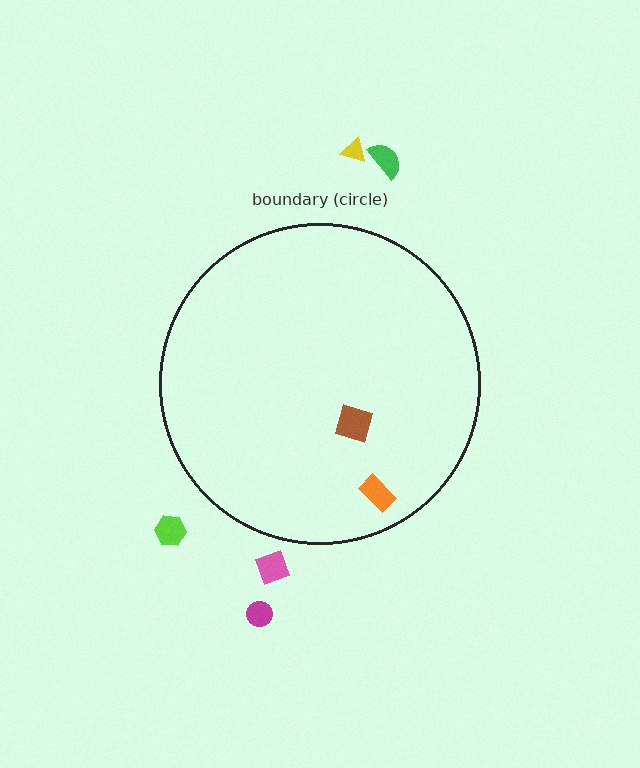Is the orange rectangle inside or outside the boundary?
Inside.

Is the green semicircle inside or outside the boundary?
Outside.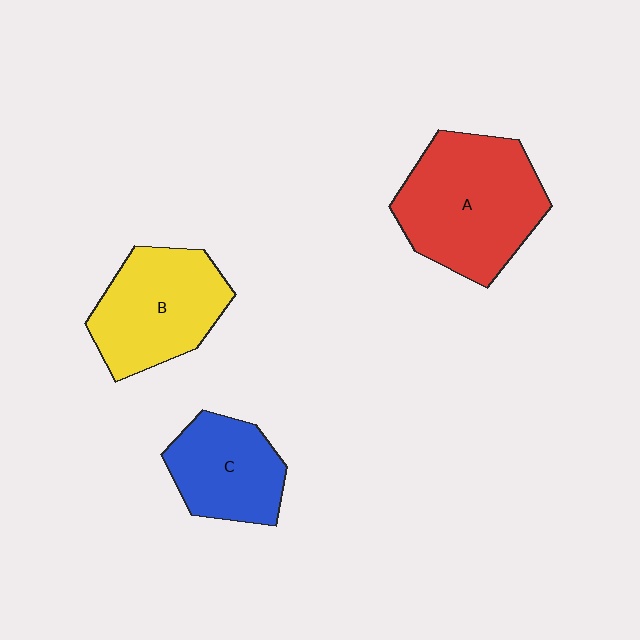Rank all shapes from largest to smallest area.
From largest to smallest: A (red), B (yellow), C (blue).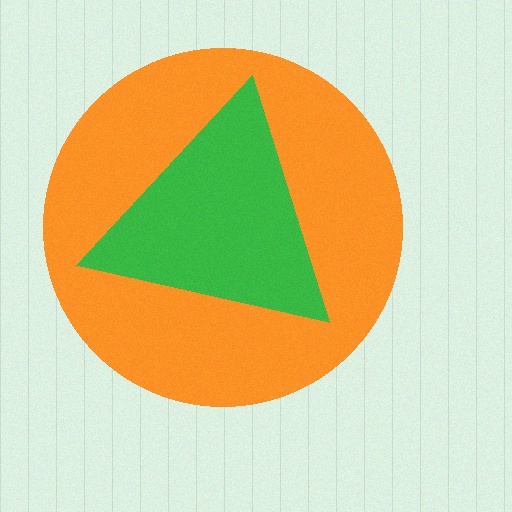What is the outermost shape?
The orange circle.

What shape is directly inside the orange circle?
The green triangle.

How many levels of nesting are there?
2.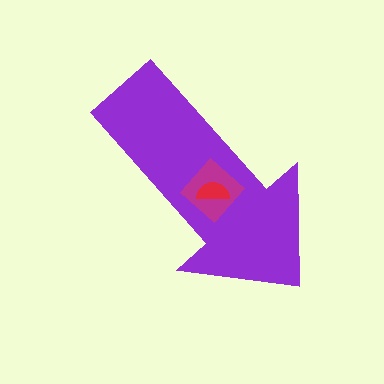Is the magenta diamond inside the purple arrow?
Yes.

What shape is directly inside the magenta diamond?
The red semicircle.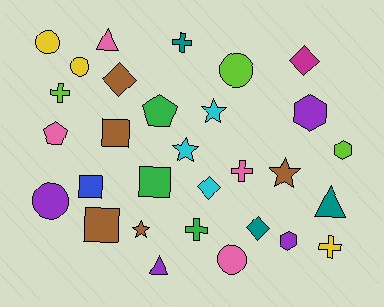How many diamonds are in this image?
There are 4 diamonds.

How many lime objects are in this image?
There are 3 lime objects.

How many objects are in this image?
There are 30 objects.